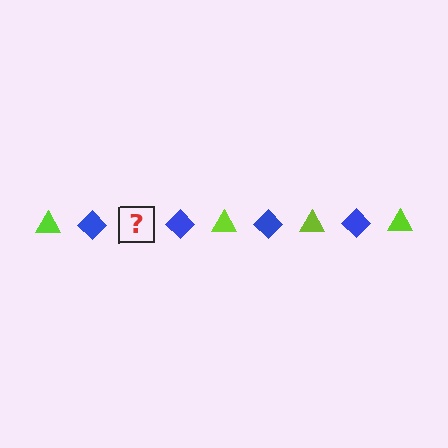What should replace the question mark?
The question mark should be replaced with a lime triangle.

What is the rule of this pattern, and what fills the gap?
The rule is that the pattern alternates between lime triangle and blue diamond. The gap should be filled with a lime triangle.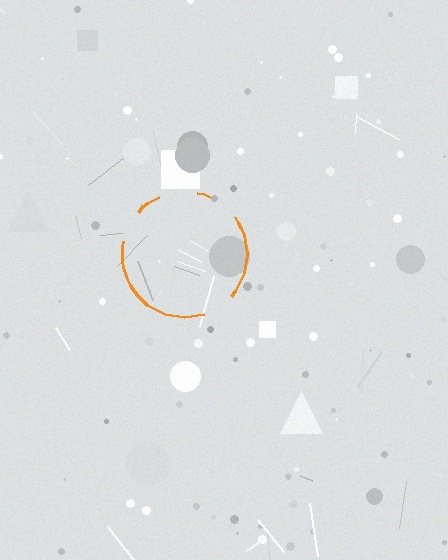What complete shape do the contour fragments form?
The contour fragments form a circle.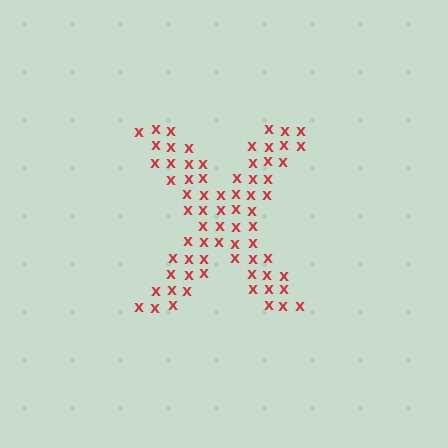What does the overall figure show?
The overall figure shows the letter X.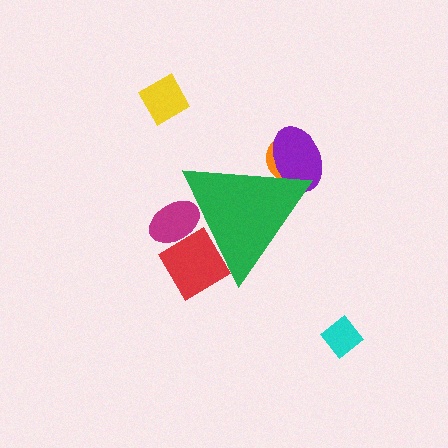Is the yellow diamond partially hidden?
No, the yellow diamond is fully visible.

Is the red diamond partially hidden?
Yes, the red diamond is partially hidden behind the green triangle.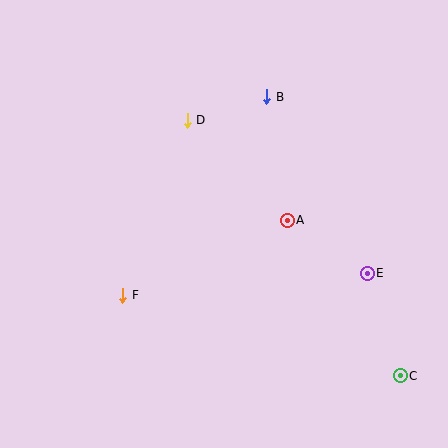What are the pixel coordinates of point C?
Point C is at (400, 376).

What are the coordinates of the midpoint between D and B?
The midpoint between D and B is at (227, 108).